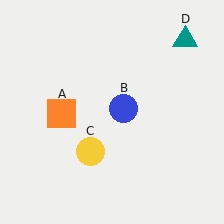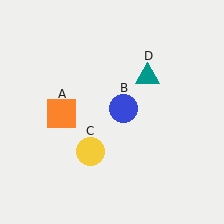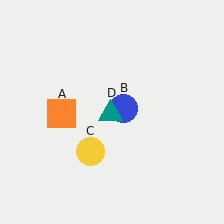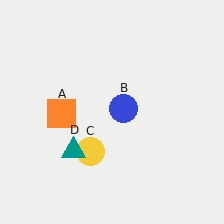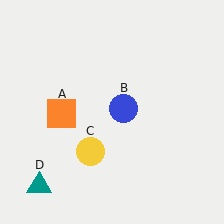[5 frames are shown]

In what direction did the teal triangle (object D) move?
The teal triangle (object D) moved down and to the left.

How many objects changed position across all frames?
1 object changed position: teal triangle (object D).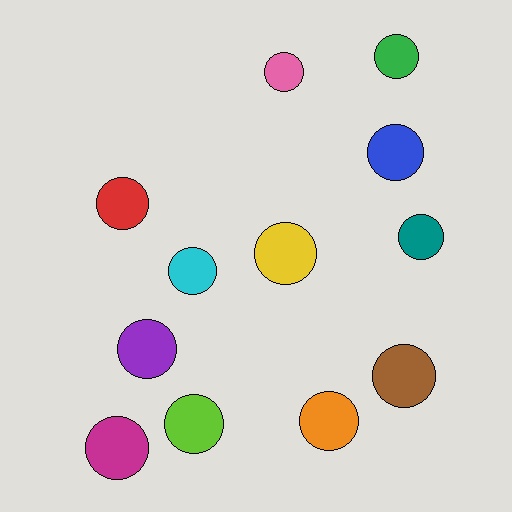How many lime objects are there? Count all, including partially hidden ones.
There is 1 lime object.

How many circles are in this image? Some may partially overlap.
There are 12 circles.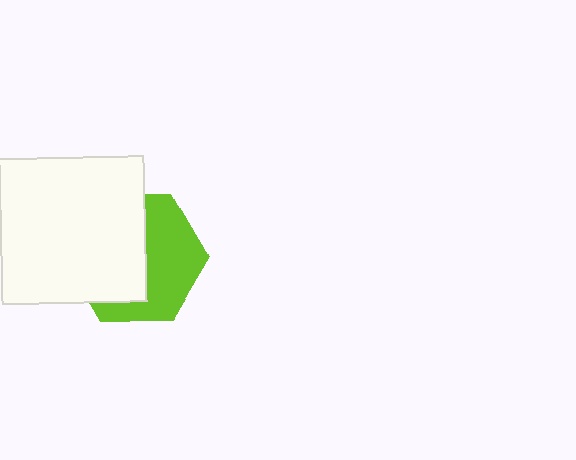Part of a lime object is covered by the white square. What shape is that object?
It is a hexagon.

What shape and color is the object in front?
The object in front is a white square.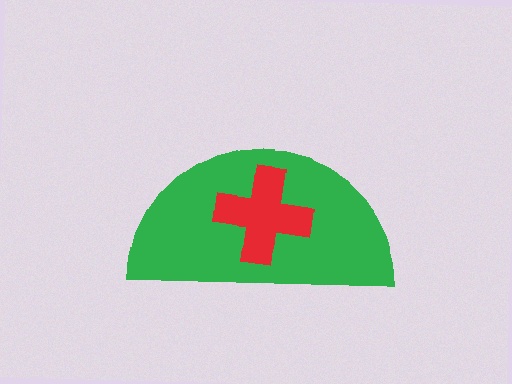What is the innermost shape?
The red cross.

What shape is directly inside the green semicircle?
The red cross.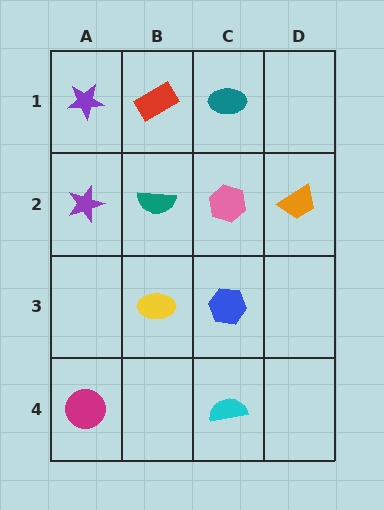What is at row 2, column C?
A pink hexagon.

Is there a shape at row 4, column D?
No, that cell is empty.